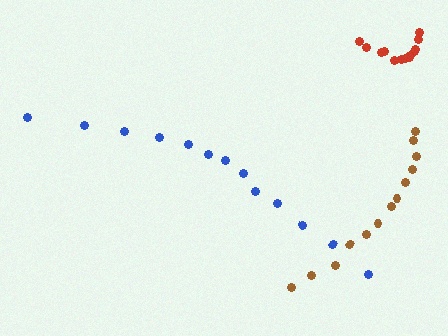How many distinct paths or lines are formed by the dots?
There are 3 distinct paths.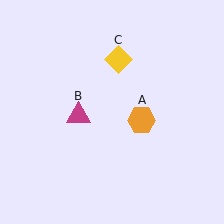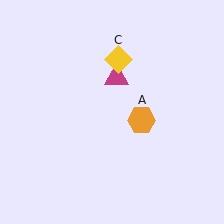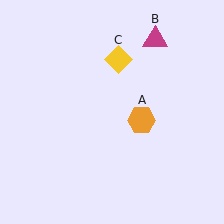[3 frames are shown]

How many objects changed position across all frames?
1 object changed position: magenta triangle (object B).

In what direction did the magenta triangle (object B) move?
The magenta triangle (object B) moved up and to the right.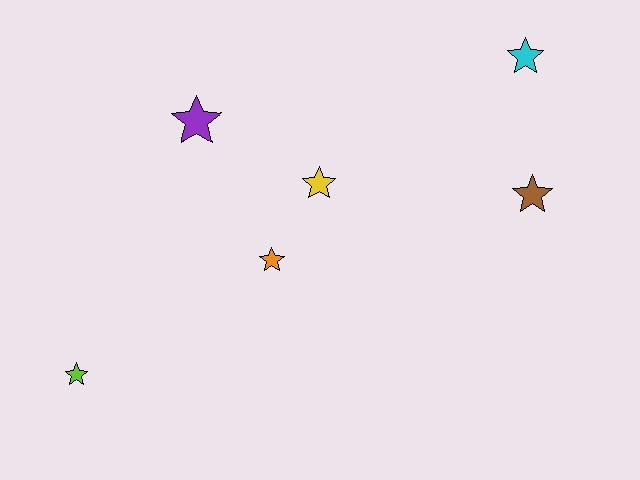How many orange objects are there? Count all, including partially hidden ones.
There is 1 orange object.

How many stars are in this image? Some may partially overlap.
There are 6 stars.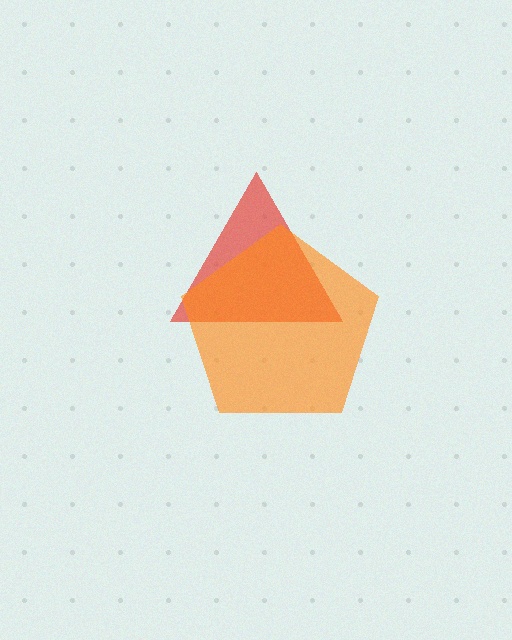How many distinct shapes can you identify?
There are 2 distinct shapes: a red triangle, an orange pentagon.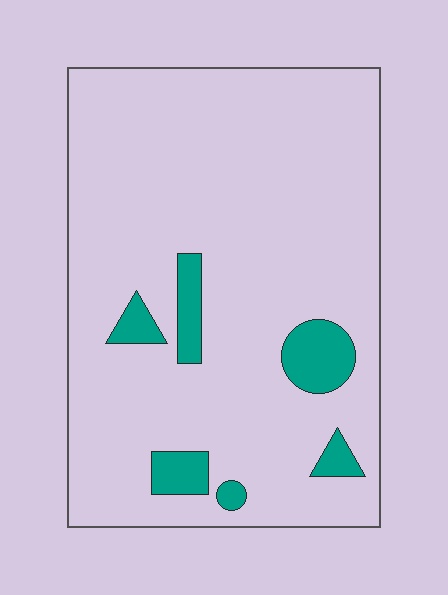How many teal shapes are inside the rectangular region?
6.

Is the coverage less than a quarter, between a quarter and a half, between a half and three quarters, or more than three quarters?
Less than a quarter.